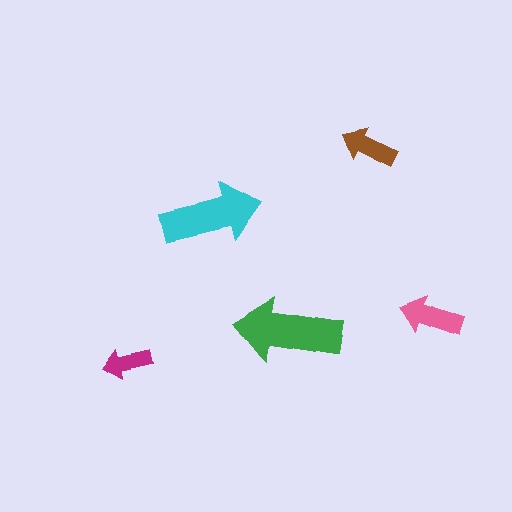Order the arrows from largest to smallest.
the green one, the cyan one, the pink one, the brown one, the magenta one.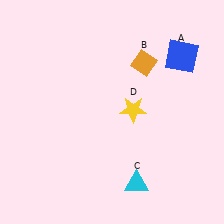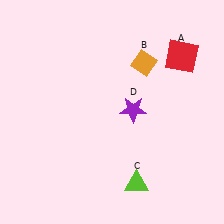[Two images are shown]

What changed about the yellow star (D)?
In Image 1, D is yellow. In Image 2, it changed to purple.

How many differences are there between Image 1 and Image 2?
There are 3 differences between the two images.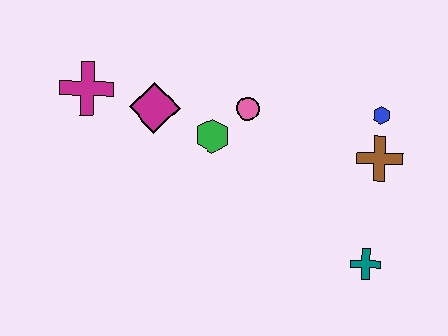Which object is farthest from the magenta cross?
The teal cross is farthest from the magenta cross.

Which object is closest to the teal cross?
The brown cross is closest to the teal cross.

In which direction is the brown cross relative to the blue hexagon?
The brown cross is below the blue hexagon.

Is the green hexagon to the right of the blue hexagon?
No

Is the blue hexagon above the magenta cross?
No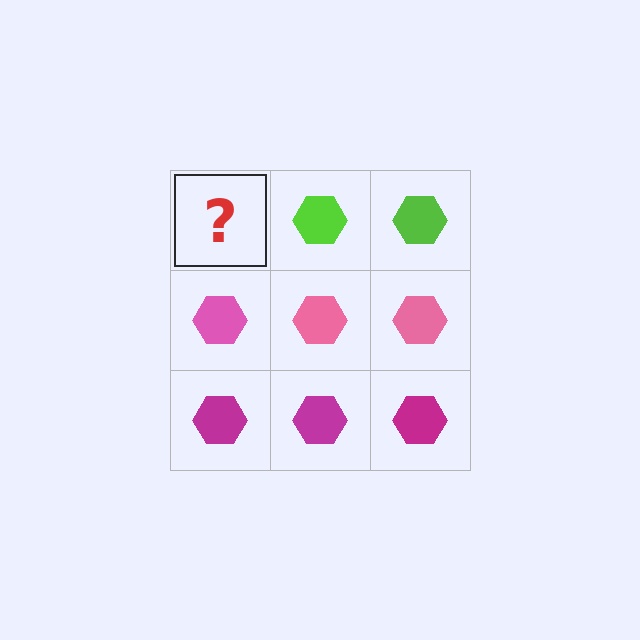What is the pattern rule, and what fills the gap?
The rule is that each row has a consistent color. The gap should be filled with a lime hexagon.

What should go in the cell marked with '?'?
The missing cell should contain a lime hexagon.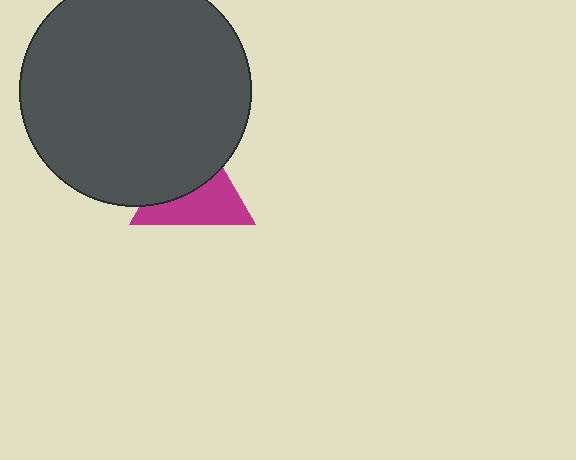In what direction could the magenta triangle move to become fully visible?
The magenta triangle could move down. That would shift it out from behind the dark gray circle entirely.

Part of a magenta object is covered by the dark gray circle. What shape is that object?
It is a triangle.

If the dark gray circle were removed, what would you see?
You would see the complete magenta triangle.